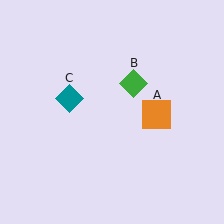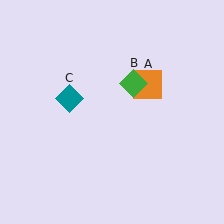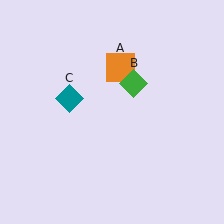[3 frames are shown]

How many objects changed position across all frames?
1 object changed position: orange square (object A).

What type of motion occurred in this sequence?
The orange square (object A) rotated counterclockwise around the center of the scene.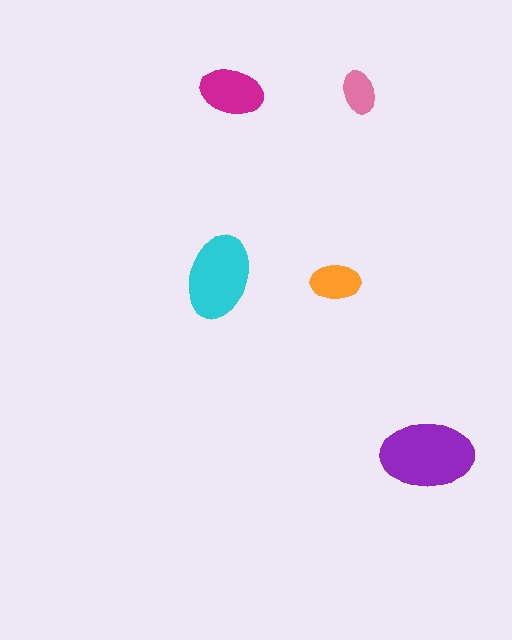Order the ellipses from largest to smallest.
the purple one, the cyan one, the magenta one, the orange one, the pink one.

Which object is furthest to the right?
The purple ellipse is rightmost.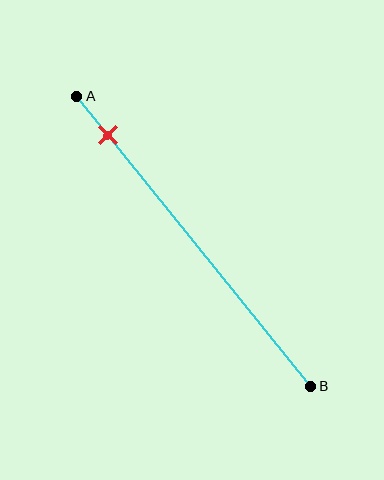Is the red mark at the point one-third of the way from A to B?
No, the mark is at about 15% from A, not at the 33% one-third point.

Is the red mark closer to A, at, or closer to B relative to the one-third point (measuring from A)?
The red mark is closer to point A than the one-third point of segment AB.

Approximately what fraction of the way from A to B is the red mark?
The red mark is approximately 15% of the way from A to B.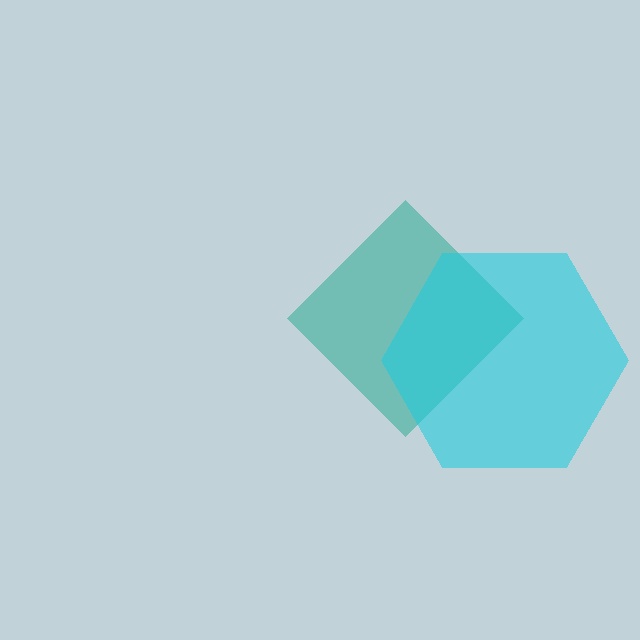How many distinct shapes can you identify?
There are 2 distinct shapes: a teal diamond, a cyan hexagon.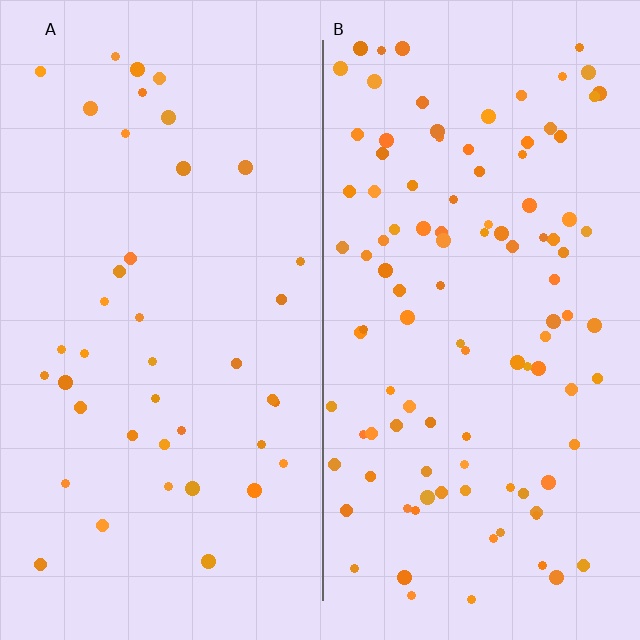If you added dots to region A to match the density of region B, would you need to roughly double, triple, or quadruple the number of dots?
Approximately triple.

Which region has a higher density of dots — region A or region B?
B (the right).